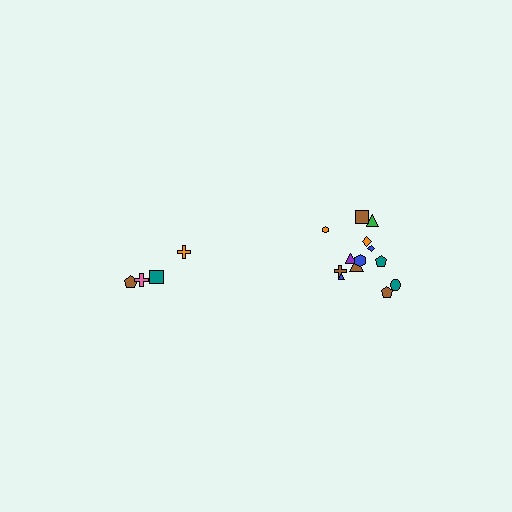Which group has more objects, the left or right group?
The right group.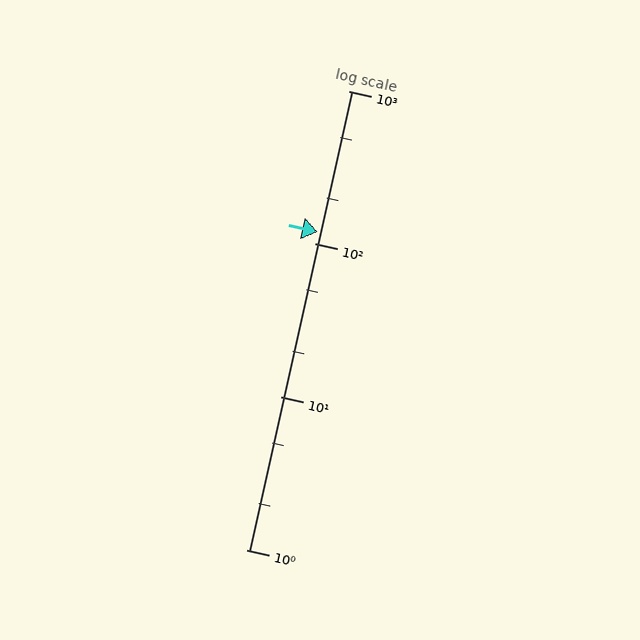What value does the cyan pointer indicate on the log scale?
The pointer indicates approximately 120.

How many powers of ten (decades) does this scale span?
The scale spans 3 decades, from 1 to 1000.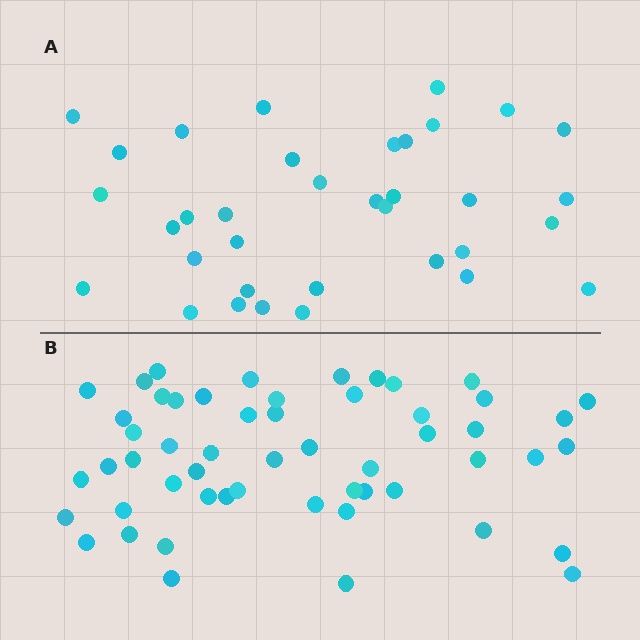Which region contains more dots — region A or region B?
Region B (the bottom region) has more dots.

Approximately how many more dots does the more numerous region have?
Region B has approximately 20 more dots than region A.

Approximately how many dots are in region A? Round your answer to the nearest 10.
About 40 dots. (The exact count is 35, which rounds to 40.)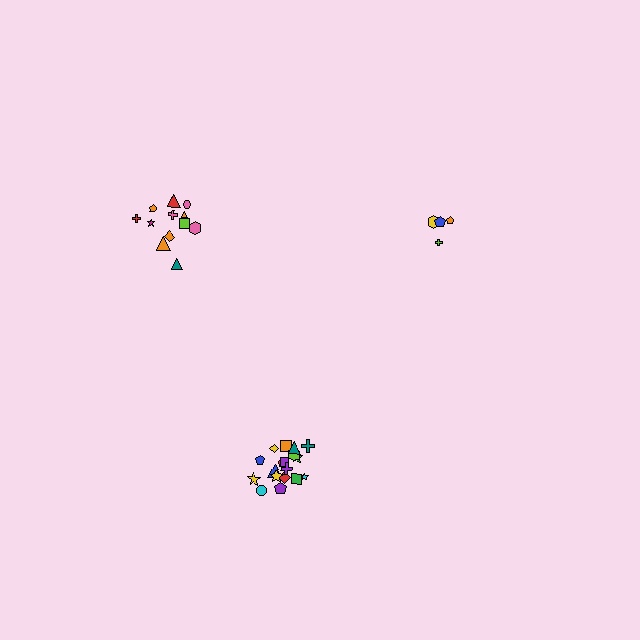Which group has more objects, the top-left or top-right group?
The top-left group.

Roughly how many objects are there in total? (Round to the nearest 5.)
Roughly 35 objects in total.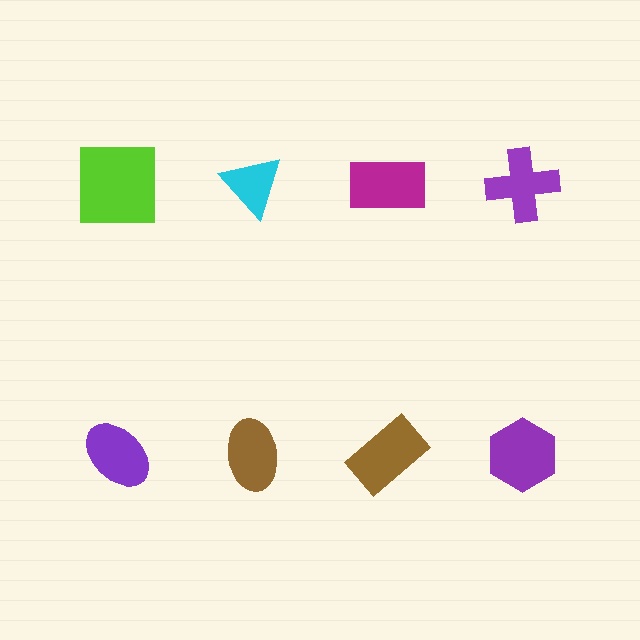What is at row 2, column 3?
A brown rectangle.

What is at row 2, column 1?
A purple ellipse.